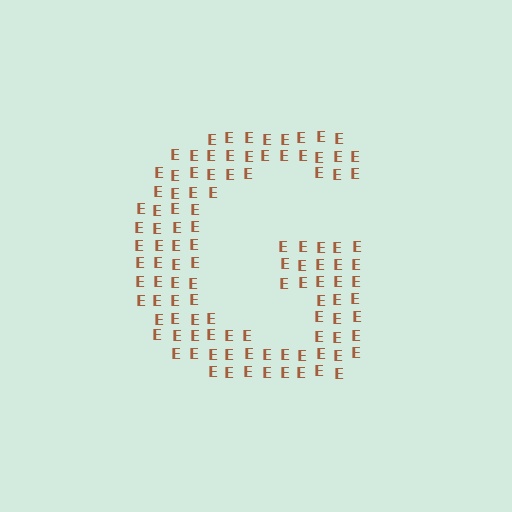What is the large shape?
The large shape is the letter G.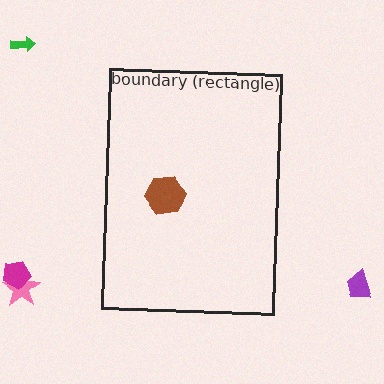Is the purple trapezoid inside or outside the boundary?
Outside.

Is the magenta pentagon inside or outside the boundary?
Outside.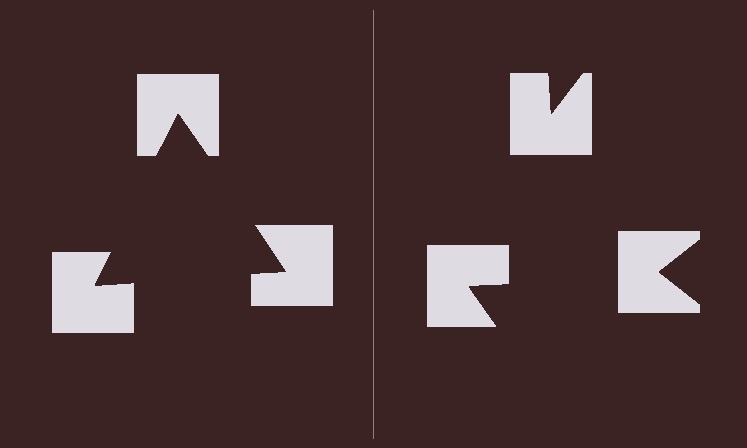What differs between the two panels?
The notched squares are positioned identically on both sides; only the wedge orientations differ. On the left they align to a triangle; on the right they are misaligned.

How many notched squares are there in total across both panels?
6 — 3 on each side.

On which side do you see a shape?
An illusory triangle appears on the left side. On the right side the wedge cuts are rotated, so no coherent shape forms.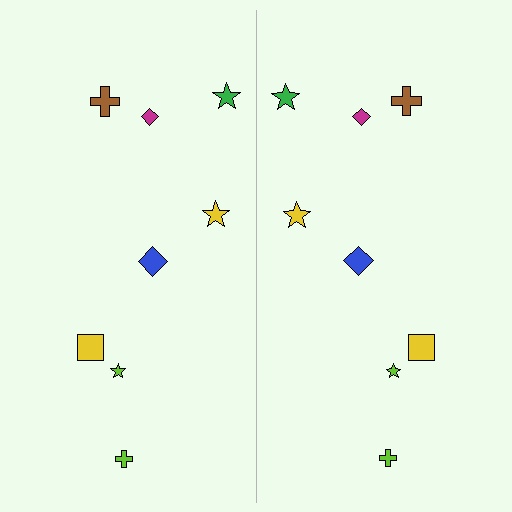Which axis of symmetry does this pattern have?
The pattern has a vertical axis of symmetry running through the center of the image.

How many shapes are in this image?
There are 16 shapes in this image.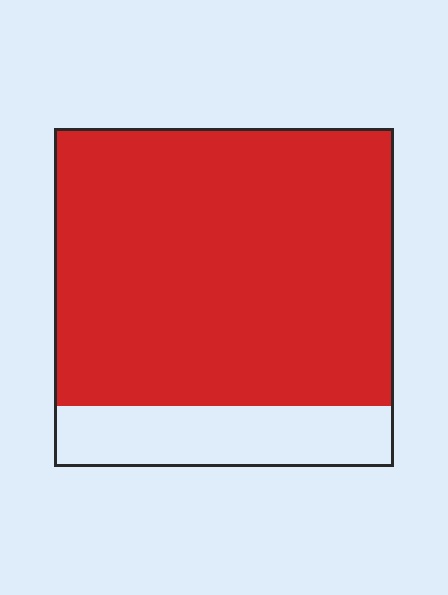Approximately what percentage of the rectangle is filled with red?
Approximately 80%.